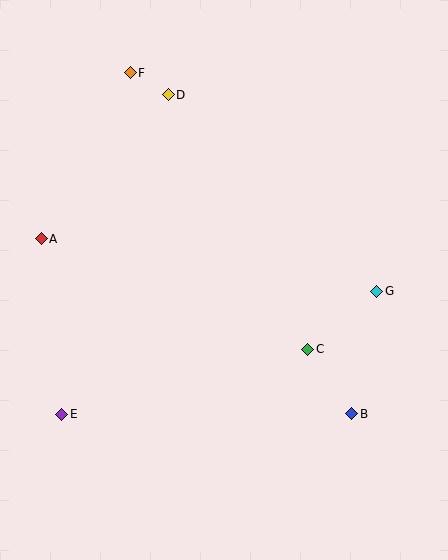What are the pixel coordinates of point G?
Point G is at (377, 291).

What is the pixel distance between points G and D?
The distance between G and D is 286 pixels.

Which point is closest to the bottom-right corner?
Point B is closest to the bottom-right corner.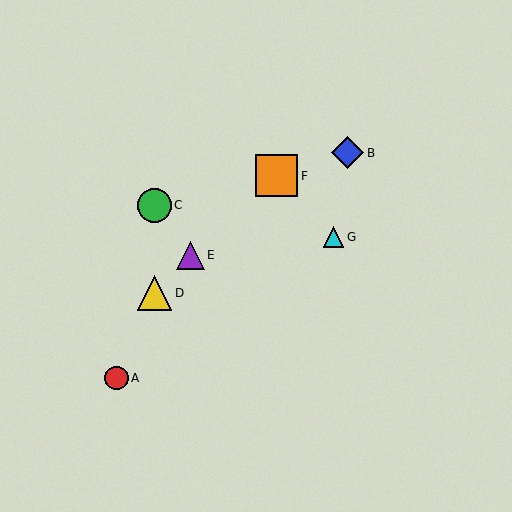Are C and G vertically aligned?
No, C is at x≈155 and G is at x≈334.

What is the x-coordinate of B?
Object B is at x≈348.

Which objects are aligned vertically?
Objects C, D are aligned vertically.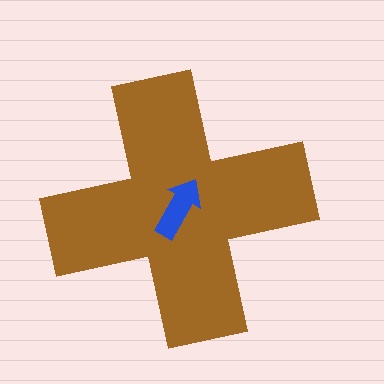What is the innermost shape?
The blue arrow.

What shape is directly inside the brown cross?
The blue arrow.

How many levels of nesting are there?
2.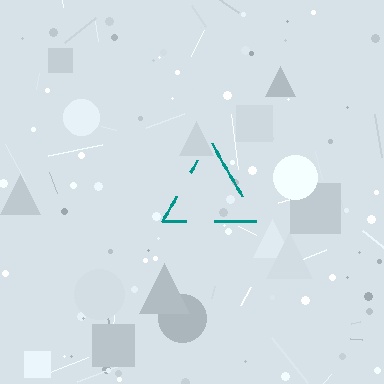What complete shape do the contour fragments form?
The contour fragments form a triangle.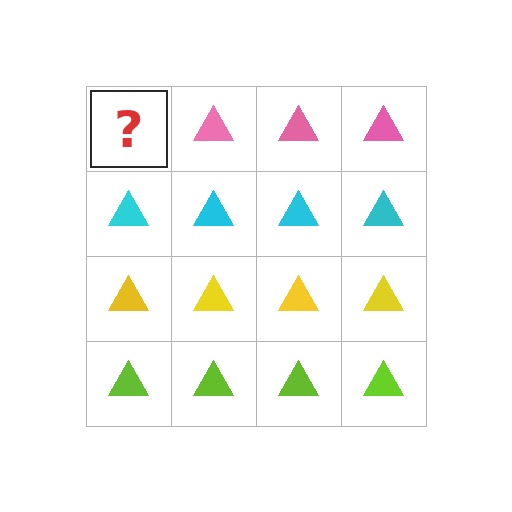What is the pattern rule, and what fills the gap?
The rule is that each row has a consistent color. The gap should be filled with a pink triangle.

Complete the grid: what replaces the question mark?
The question mark should be replaced with a pink triangle.